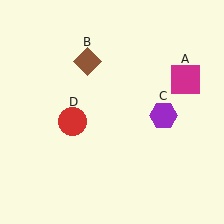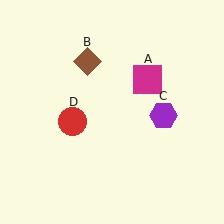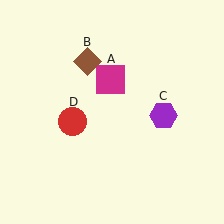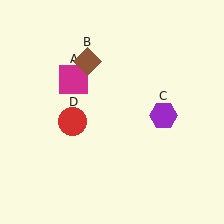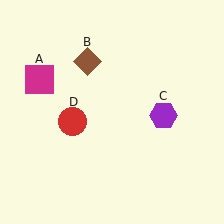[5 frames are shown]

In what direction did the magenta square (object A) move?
The magenta square (object A) moved left.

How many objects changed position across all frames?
1 object changed position: magenta square (object A).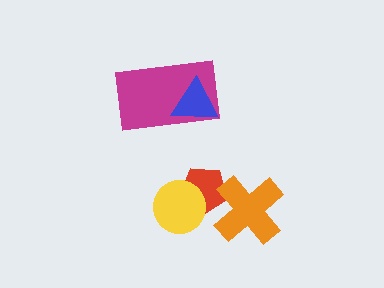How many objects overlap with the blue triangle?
1 object overlaps with the blue triangle.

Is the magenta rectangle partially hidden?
Yes, it is partially covered by another shape.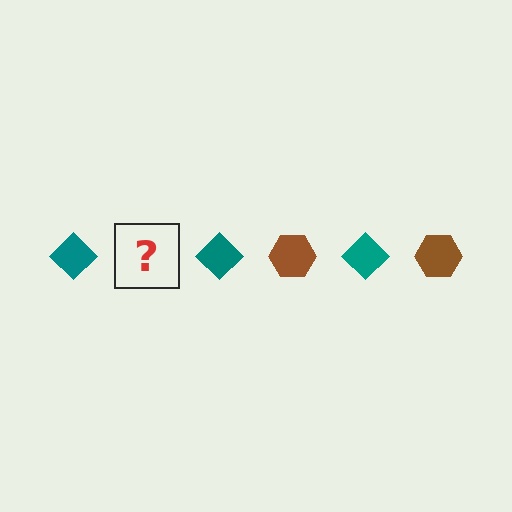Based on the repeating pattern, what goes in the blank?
The blank should be a brown hexagon.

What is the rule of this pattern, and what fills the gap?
The rule is that the pattern alternates between teal diamond and brown hexagon. The gap should be filled with a brown hexagon.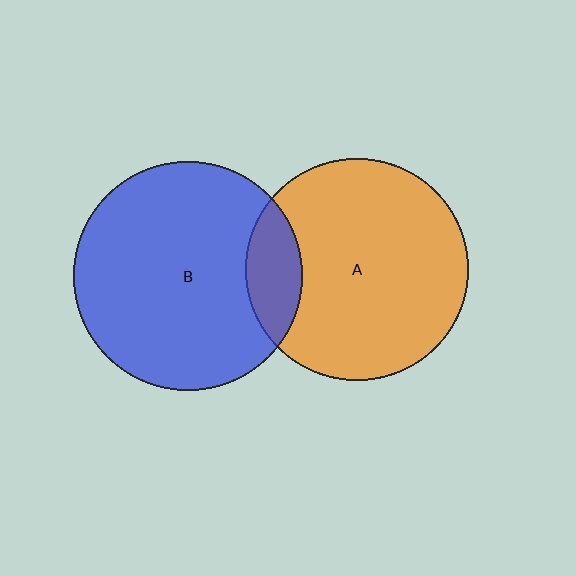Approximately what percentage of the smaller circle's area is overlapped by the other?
Approximately 15%.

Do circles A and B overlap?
Yes.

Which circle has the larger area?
Circle B (blue).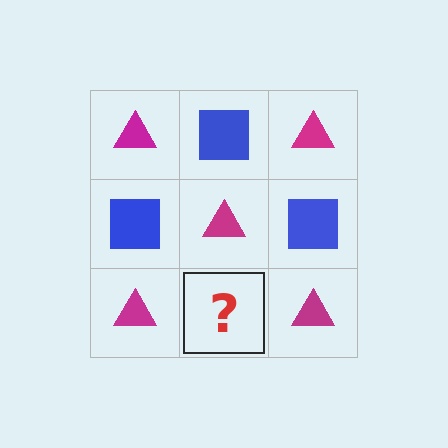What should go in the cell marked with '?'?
The missing cell should contain a blue square.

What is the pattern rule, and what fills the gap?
The rule is that it alternates magenta triangle and blue square in a checkerboard pattern. The gap should be filled with a blue square.